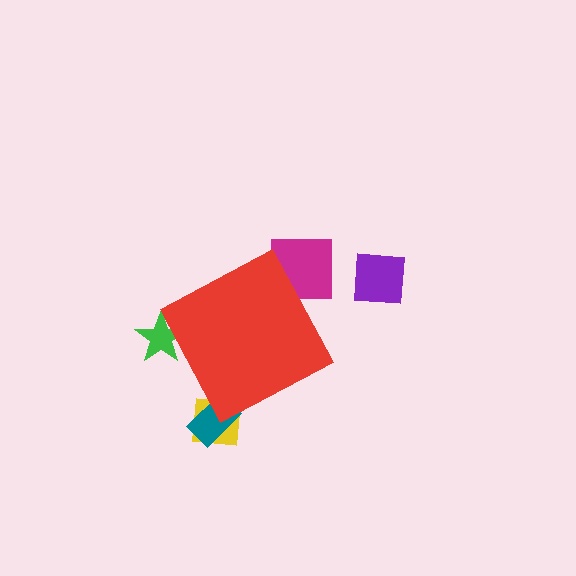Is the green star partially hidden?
Yes, the green star is partially hidden behind the red diamond.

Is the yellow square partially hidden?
Yes, the yellow square is partially hidden behind the red diamond.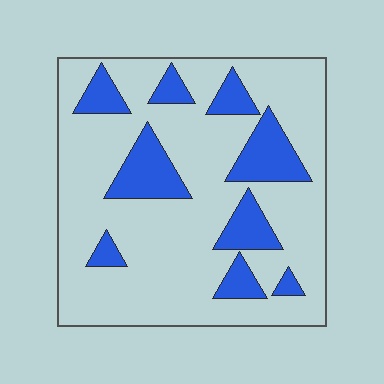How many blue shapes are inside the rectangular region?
9.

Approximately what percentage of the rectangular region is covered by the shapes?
Approximately 20%.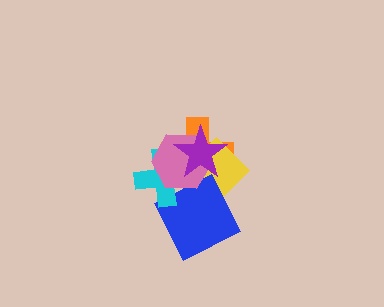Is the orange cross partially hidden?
Yes, it is partially covered by another shape.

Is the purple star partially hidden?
No, no other shape covers it.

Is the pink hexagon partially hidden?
Yes, it is partially covered by another shape.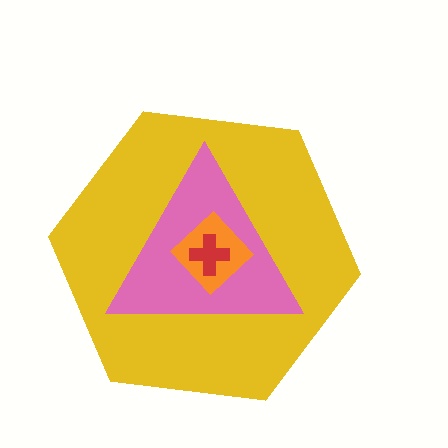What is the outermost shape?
The yellow hexagon.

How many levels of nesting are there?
4.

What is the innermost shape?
The red cross.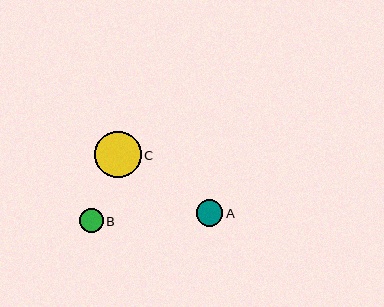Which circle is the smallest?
Circle B is the smallest with a size of approximately 24 pixels.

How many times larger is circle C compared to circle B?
Circle C is approximately 1.9 times the size of circle B.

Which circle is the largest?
Circle C is the largest with a size of approximately 47 pixels.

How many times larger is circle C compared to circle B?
Circle C is approximately 1.9 times the size of circle B.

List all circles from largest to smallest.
From largest to smallest: C, A, B.